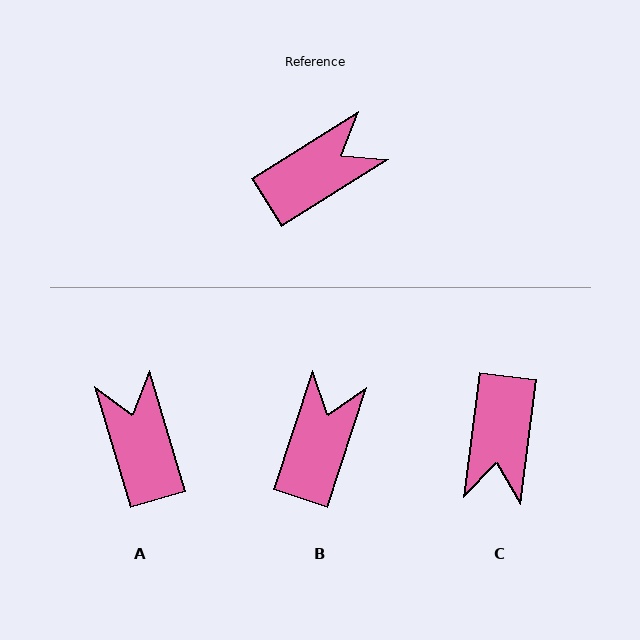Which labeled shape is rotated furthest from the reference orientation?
C, about 129 degrees away.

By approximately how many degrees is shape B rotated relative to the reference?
Approximately 40 degrees counter-clockwise.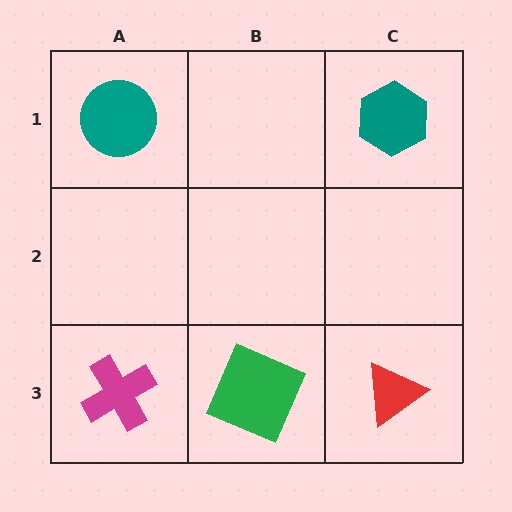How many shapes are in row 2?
0 shapes.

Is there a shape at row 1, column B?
No, that cell is empty.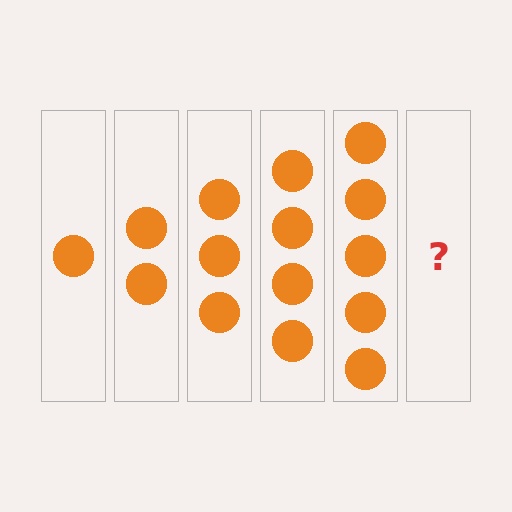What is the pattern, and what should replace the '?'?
The pattern is that each step adds one more circle. The '?' should be 6 circles.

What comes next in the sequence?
The next element should be 6 circles.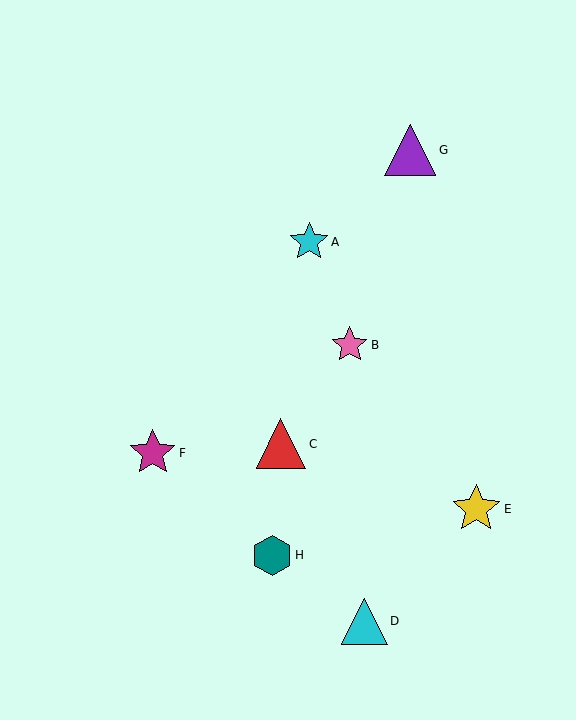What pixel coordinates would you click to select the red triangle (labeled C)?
Click at (281, 444) to select the red triangle C.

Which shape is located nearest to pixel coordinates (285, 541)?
The teal hexagon (labeled H) at (272, 555) is nearest to that location.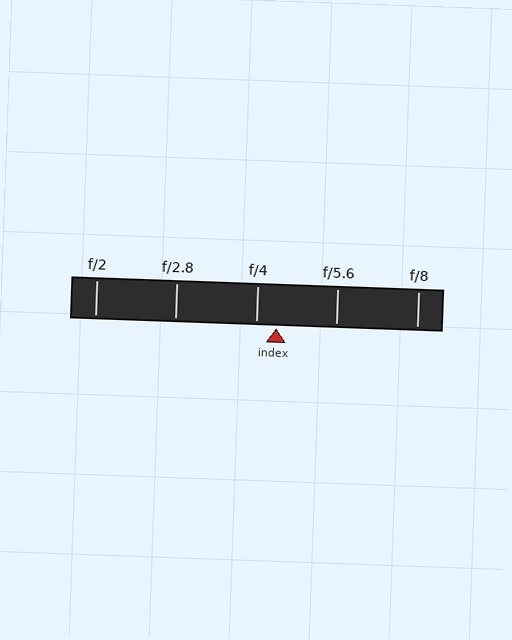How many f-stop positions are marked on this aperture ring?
There are 5 f-stop positions marked.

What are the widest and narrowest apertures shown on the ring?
The widest aperture shown is f/2 and the narrowest is f/8.